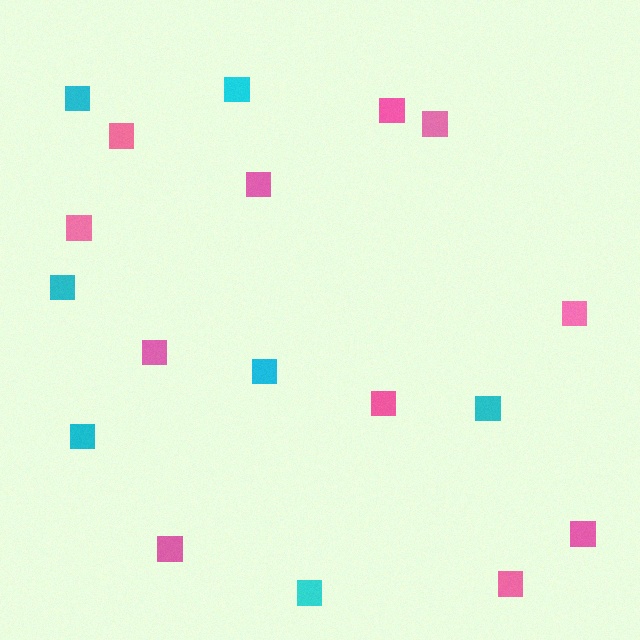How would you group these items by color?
There are 2 groups: one group of cyan squares (7) and one group of pink squares (11).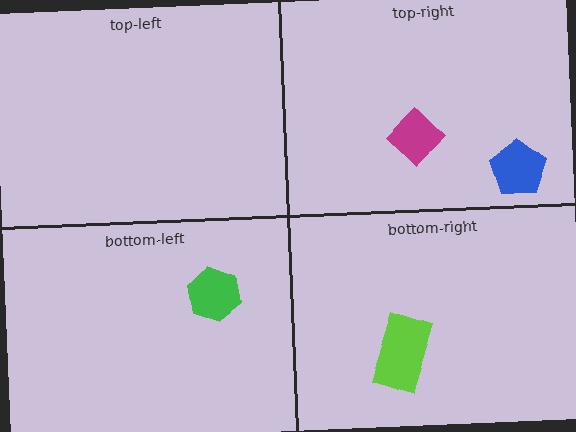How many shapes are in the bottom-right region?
1.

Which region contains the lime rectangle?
The bottom-right region.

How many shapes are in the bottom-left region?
1.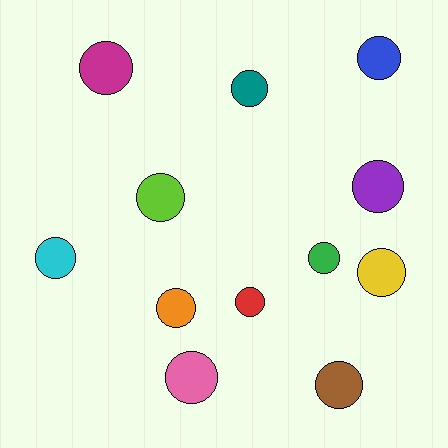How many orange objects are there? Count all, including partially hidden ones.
There is 1 orange object.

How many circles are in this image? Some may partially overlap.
There are 12 circles.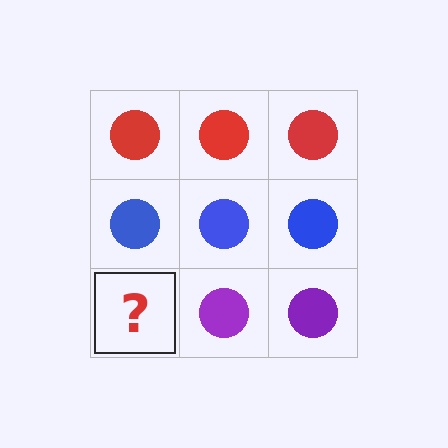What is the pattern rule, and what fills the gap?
The rule is that each row has a consistent color. The gap should be filled with a purple circle.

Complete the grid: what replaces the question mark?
The question mark should be replaced with a purple circle.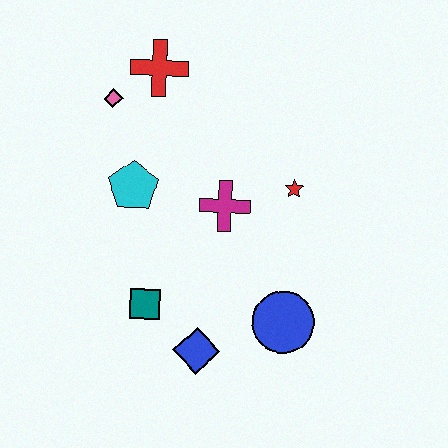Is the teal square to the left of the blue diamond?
Yes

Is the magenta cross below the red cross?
Yes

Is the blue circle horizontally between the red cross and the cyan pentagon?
No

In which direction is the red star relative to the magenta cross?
The red star is to the right of the magenta cross.